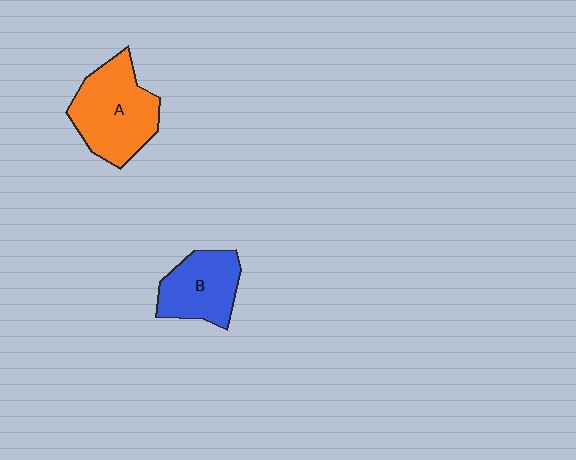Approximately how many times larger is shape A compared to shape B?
Approximately 1.4 times.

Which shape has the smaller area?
Shape B (blue).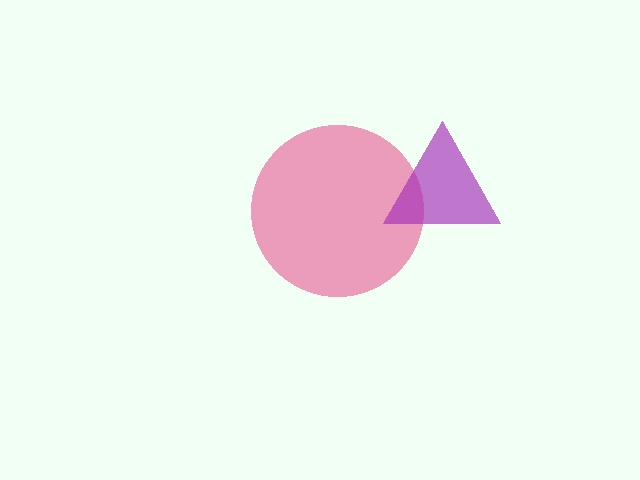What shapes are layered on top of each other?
The layered shapes are: a pink circle, a purple triangle.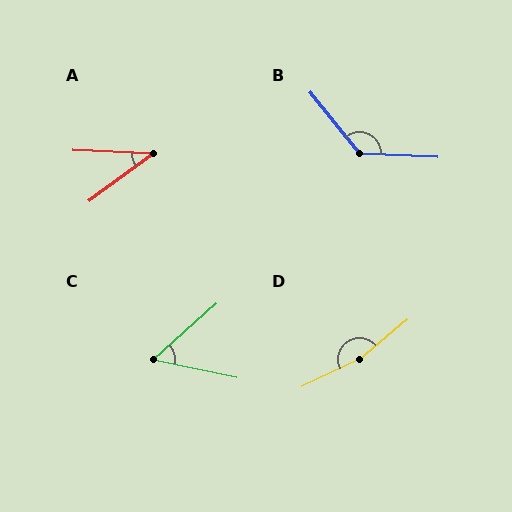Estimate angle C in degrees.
Approximately 54 degrees.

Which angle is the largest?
D, at approximately 165 degrees.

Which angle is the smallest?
A, at approximately 39 degrees.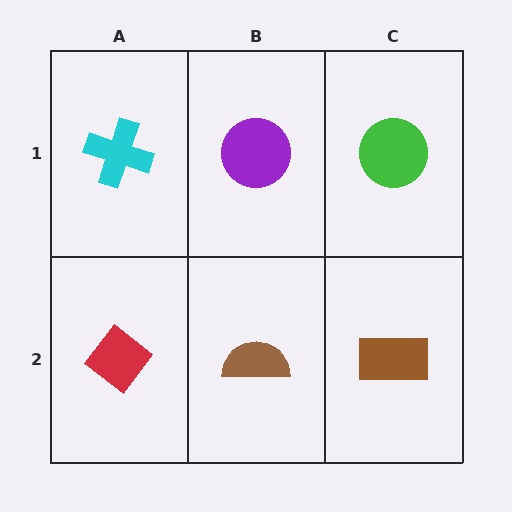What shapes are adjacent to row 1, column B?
A brown semicircle (row 2, column B), a cyan cross (row 1, column A), a green circle (row 1, column C).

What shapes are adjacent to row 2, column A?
A cyan cross (row 1, column A), a brown semicircle (row 2, column B).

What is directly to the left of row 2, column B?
A red diamond.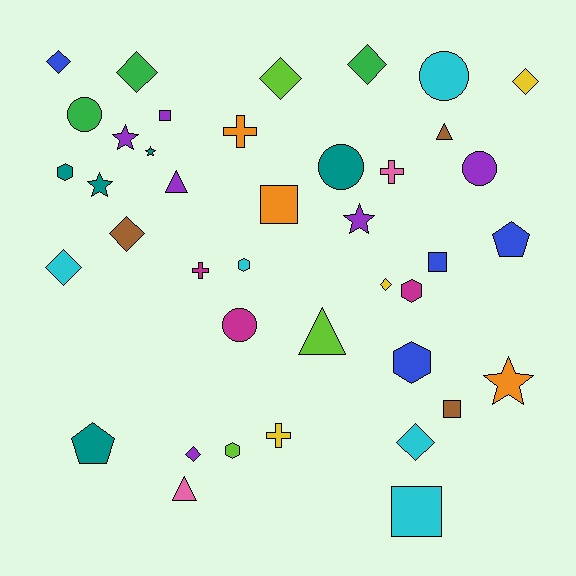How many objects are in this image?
There are 40 objects.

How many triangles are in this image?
There are 4 triangles.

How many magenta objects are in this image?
There are 3 magenta objects.